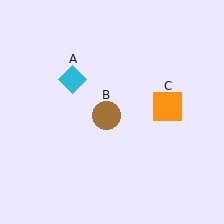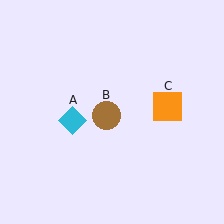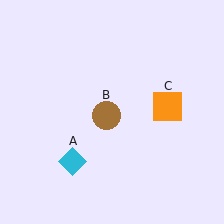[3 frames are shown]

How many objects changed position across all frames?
1 object changed position: cyan diamond (object A).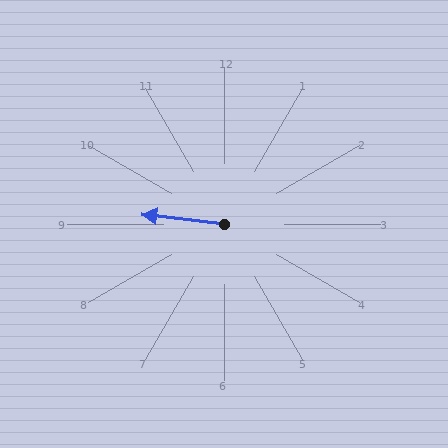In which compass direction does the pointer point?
West.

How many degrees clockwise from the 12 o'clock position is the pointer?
Approximately 277 degrees.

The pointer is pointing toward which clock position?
Roughly 9 o'clock.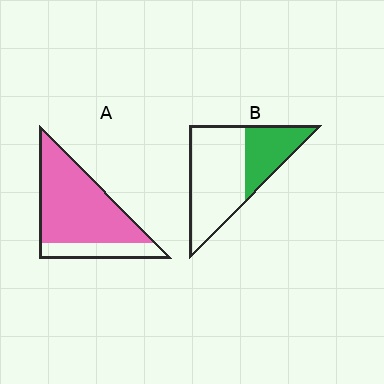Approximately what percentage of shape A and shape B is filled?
A is approximately 80% and B is approximately 35%.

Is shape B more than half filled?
No.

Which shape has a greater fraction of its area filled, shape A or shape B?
Shape A.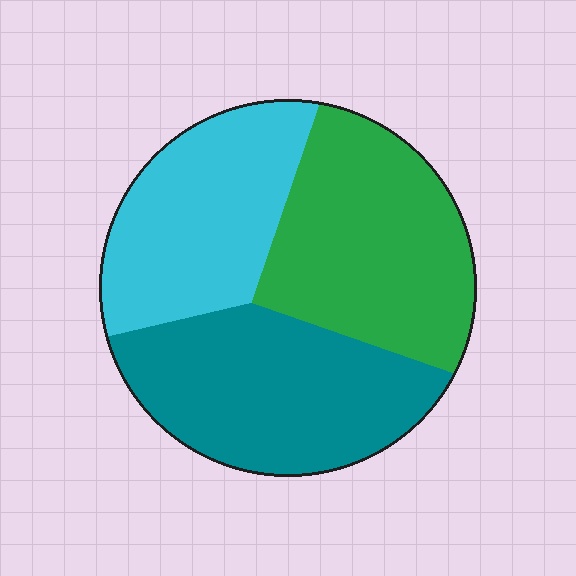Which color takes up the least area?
Cyan, at roughly 30%.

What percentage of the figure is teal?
Teal takes up between a third and a half of the figure.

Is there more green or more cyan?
Green.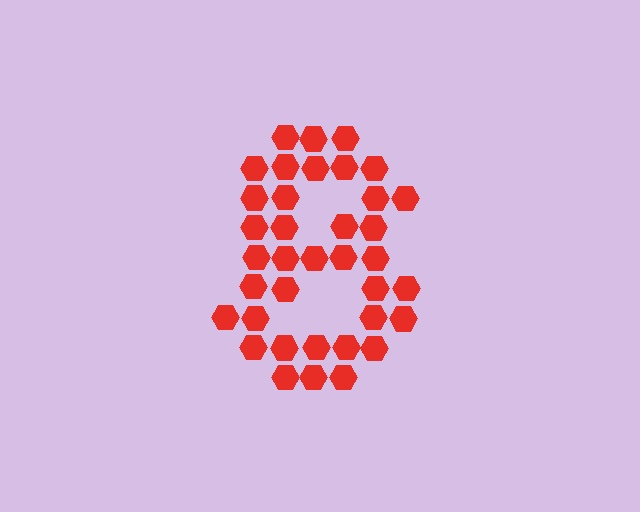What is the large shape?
The large shape is the digit 8.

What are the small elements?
The small elements are hexagons.